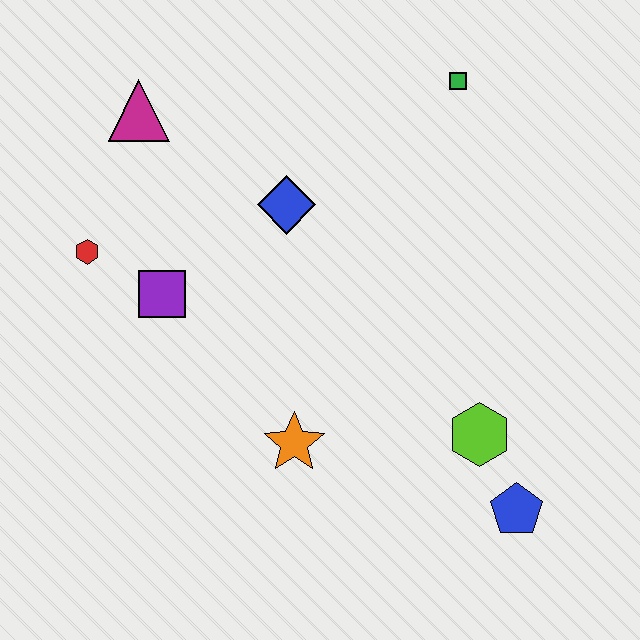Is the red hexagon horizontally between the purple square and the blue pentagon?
No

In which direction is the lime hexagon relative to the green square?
The lime hexagon is below the green square.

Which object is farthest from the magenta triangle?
The blue pentagon is farthest from the magenta triangle.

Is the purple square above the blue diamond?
No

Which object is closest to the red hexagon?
The purple square is closest to the red hexagon.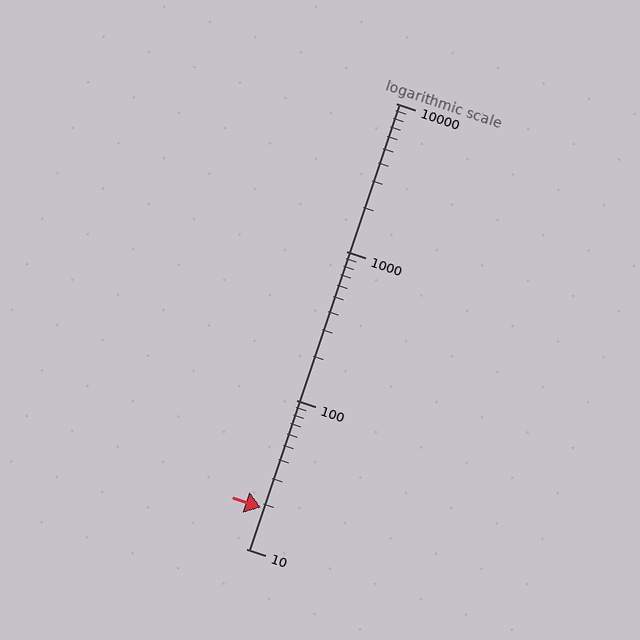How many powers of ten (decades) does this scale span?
The scale spans 3 decades, from 10 to 10000.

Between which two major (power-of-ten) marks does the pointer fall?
The pointer is between 10 and 100.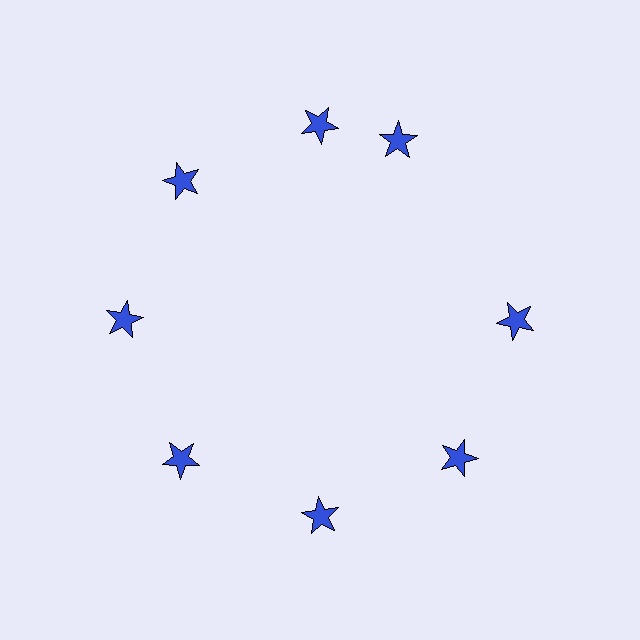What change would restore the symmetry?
The symmetry would be restored by rotating it back into even spacing with its neighbors so that all 8 stars sit at equal angles and equal distance from the center.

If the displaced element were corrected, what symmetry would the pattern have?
It would have 8-fold rotational symmetry — the pattern would map onto itself every 45 degrees.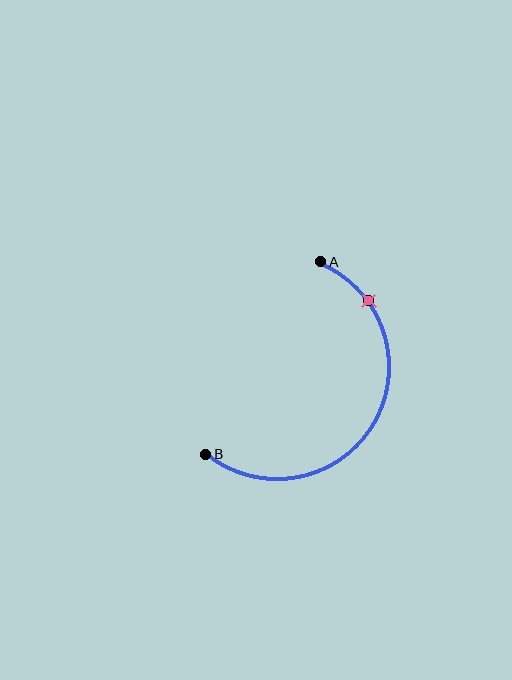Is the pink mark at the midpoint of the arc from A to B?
No. The pink mark lies on the arc but is closer to endpoint A. The arc midpoint would be at the point on the curve equidistant along the arc from both A and B.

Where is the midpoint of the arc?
The arc midpoint is the point on the curve farthest from the straight line joining A and B. It sits to the right of that line.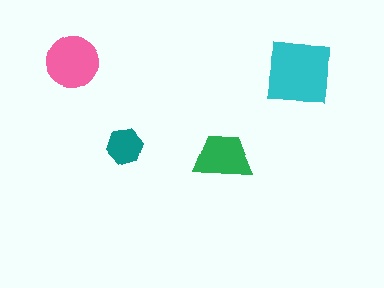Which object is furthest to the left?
The pink circle is leftmost.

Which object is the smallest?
The teal hexagon.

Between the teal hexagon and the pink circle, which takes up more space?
The pink circle.